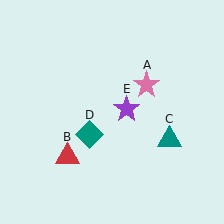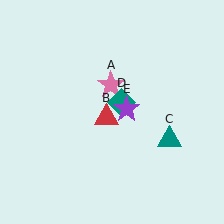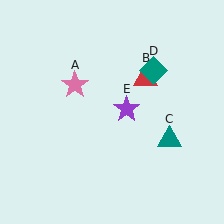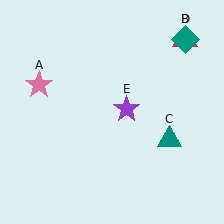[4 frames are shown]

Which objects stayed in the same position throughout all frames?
Teal triangle (object C) and purple star (object E) remained stationary.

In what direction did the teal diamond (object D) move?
The teal diamond (object D) moved up and to the right.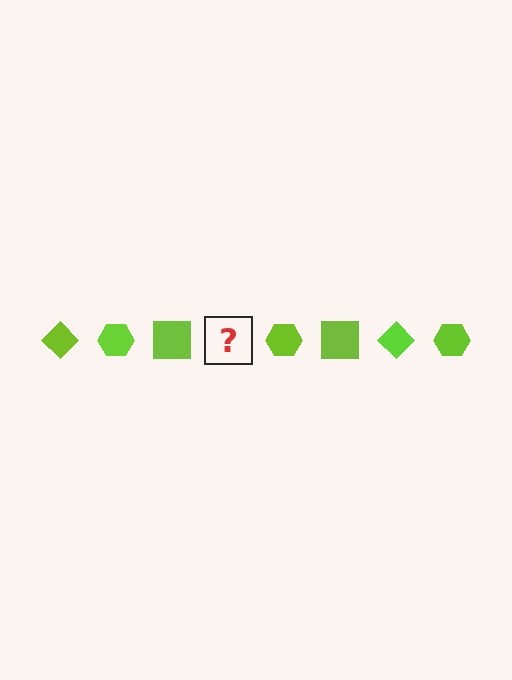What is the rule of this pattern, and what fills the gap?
The rule is that the pattern cycles through diamond, hexagon, square shapes in lime. The gap should be filled with a lime diamond.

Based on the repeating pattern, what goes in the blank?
The blank should be a lime diamond.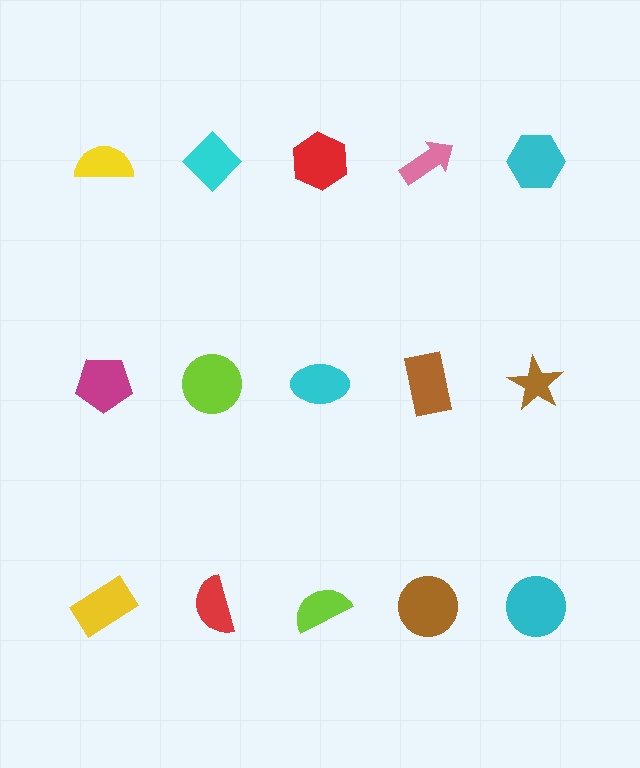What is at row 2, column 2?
A lime circle.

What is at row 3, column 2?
A red semicircle.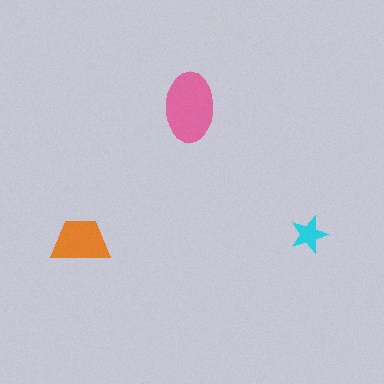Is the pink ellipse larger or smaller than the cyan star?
Larger.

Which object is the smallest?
The cyan star.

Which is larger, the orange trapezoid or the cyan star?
The orange trapezoid.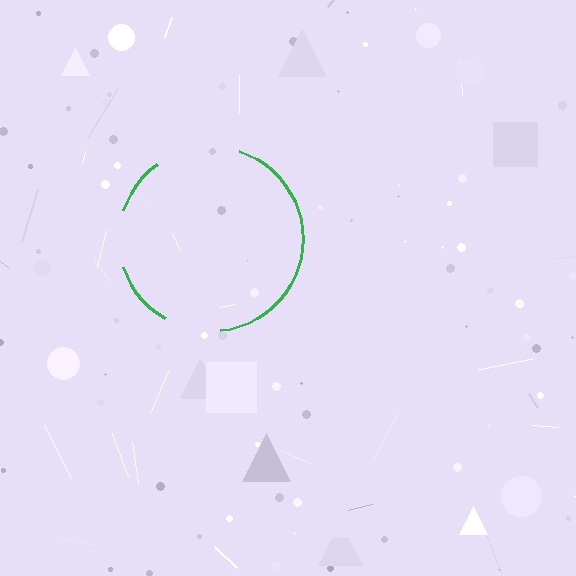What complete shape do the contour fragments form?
The contour fragments form a circle.